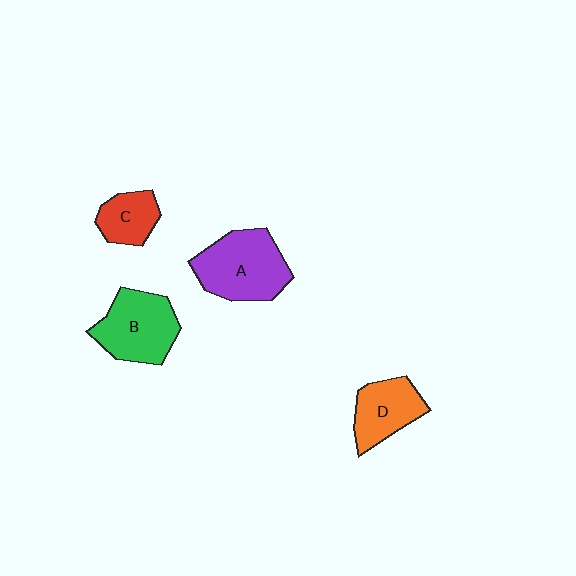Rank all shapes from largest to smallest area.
From largest to smallest: A (purple), B (green), D (orange), C (red).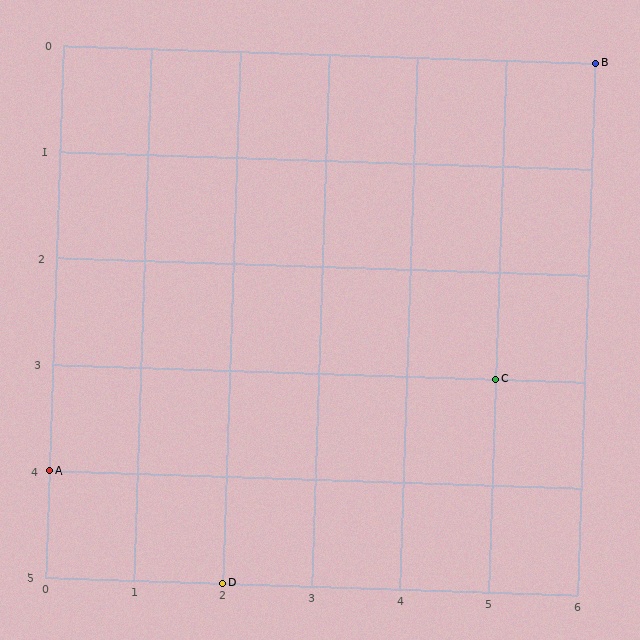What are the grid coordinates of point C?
Point C is at grid coordinates (5, 3).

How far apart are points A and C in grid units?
Points A and C are 5 columns and 1 row apart (about 5.1 grid units diagonally).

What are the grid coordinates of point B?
Point B is at grid coordinates (6, 0).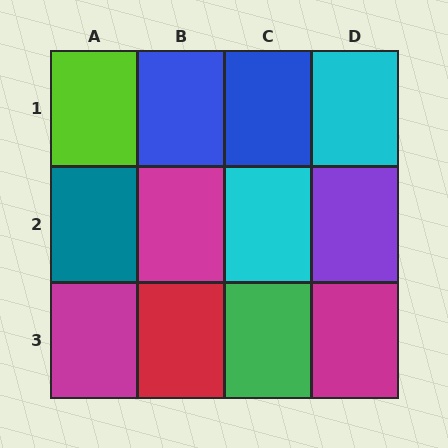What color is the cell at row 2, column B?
Magenta.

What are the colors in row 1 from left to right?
Lime, blue, blue, cyan.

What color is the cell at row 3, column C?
Green.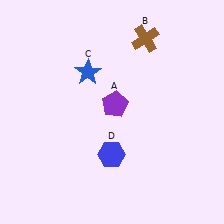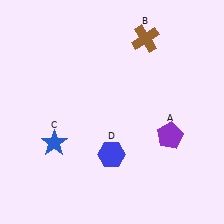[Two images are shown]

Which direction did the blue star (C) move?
The blue star (C) moved down.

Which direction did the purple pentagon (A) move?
The purple pentagon (A) moved right.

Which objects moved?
The objects that moved are: the purple pentagon (A), the blue star (C).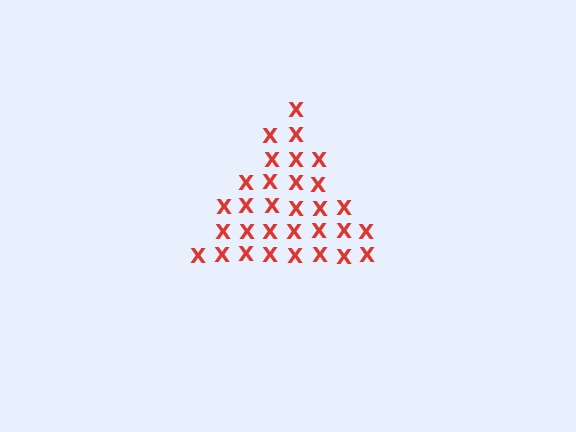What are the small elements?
The small elements are letter X's.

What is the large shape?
The large shape is a triangle.